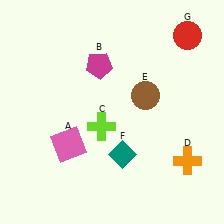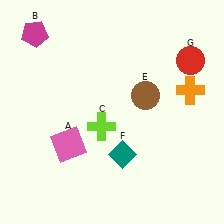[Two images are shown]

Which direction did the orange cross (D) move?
The orange cross (D) moved up.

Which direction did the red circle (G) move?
The red circle (G) moved down.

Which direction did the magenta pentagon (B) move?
The magenta pentagon (B) moved left.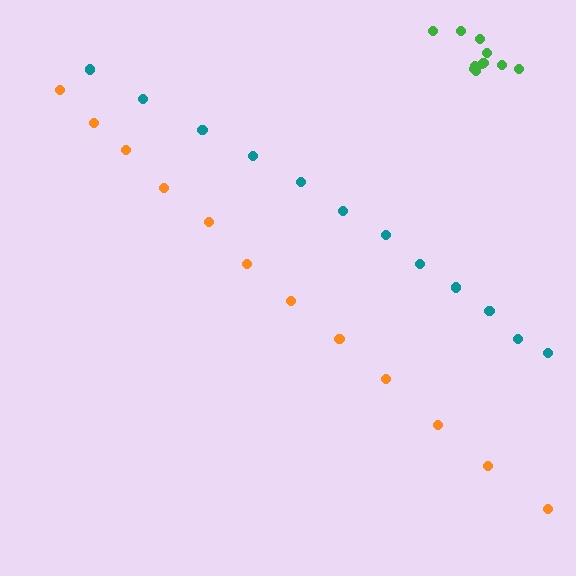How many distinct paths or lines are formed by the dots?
There are 3 distinct paths.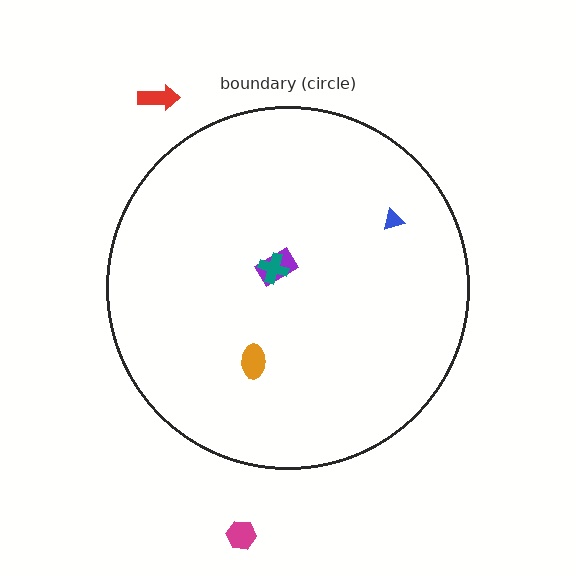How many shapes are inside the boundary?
4 inside, 2 outside.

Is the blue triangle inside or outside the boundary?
Inside.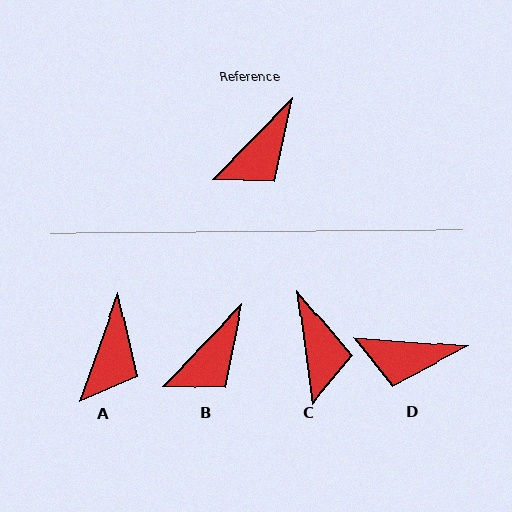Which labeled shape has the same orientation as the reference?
B.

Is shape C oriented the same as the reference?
No, it is off by about 52 degrees.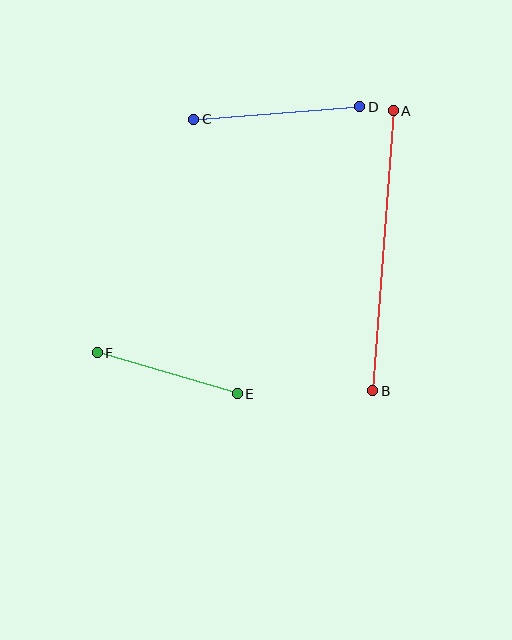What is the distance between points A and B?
The distance is approximately 280 pixels.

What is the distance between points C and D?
The distance is approximately 167 pixels.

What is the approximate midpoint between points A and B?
The midpoint is at approximately (383, 251) pixels.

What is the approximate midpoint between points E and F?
The midpoint is at approximately (167, 373) pixels.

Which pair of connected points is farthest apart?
Points A and B are farthest apart.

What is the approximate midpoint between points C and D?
The midpoint is at approximately (277, 113) pixels.